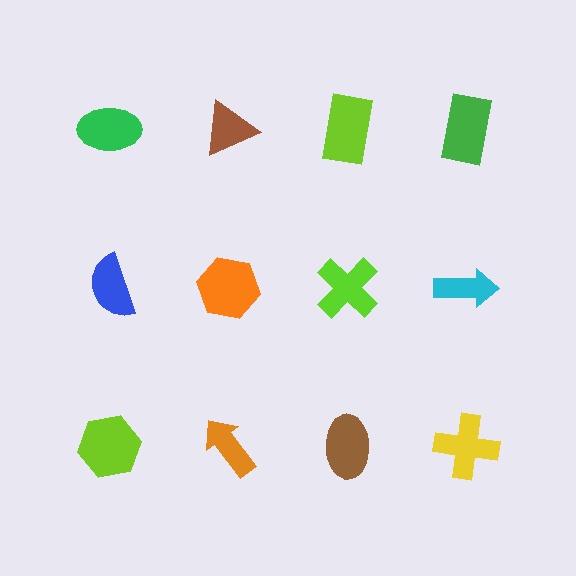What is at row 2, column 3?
A lime cross.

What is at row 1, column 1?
A green ellipse.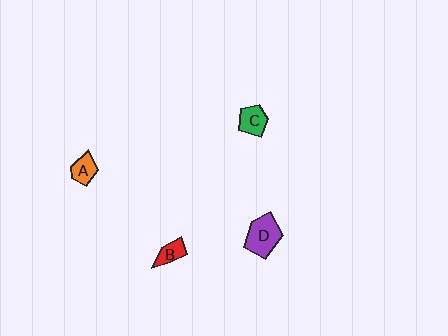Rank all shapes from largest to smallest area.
From largest to smallest: D (purple), C (green), A (orange), B (red).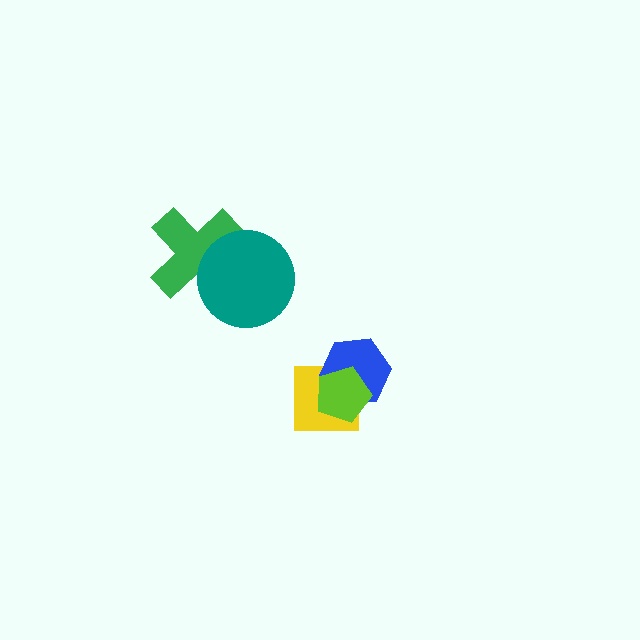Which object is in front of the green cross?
The teal circle is in front of the green cross.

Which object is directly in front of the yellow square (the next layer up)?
The blue hexagon is directly in front of the yellow square.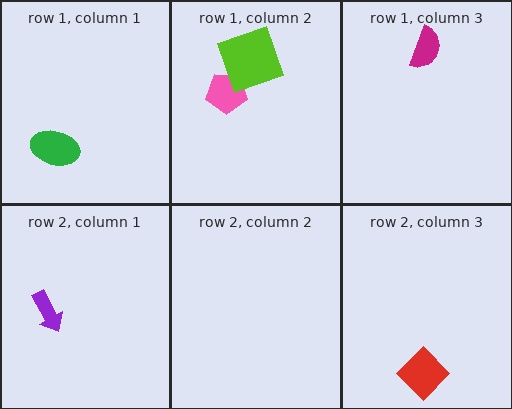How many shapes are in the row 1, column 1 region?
1.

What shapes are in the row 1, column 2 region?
The pink pentagon, the lime square.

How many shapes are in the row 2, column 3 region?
1.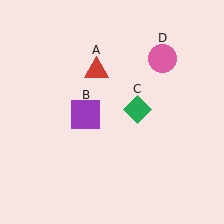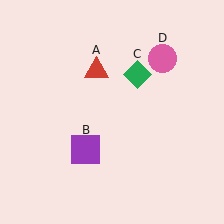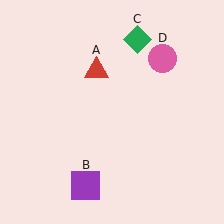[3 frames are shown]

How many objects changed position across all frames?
2 objects changed position: purple square (object B), green diamond (object C).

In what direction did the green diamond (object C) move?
The green diamond (object C) moved up.